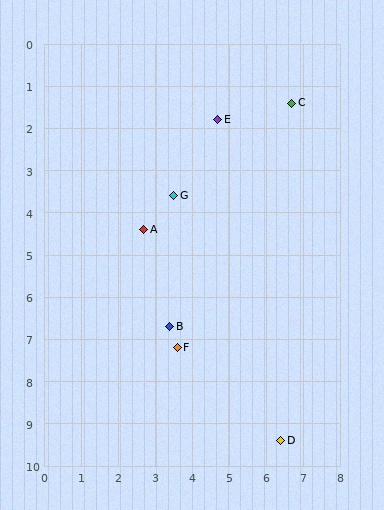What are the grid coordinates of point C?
Point C is at approximately (6.7, 1.4).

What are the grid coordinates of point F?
Point F is at approximately (3.6, 7.2).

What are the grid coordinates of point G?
Point G is at approximately (3.5, 3.6).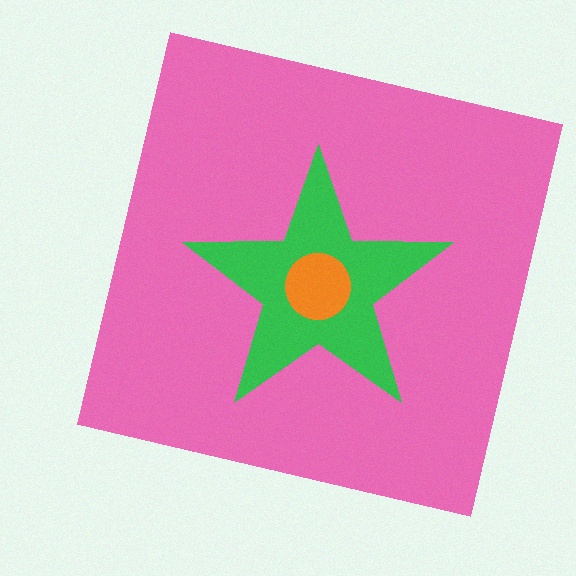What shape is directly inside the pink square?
The green star.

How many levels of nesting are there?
3.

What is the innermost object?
The orange circle.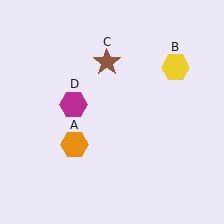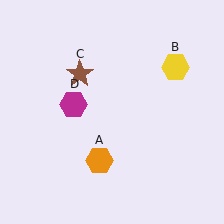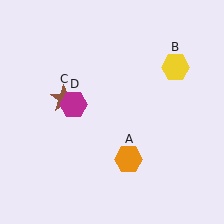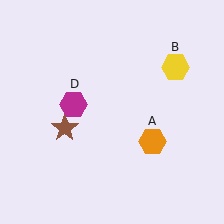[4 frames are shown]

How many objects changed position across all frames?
2 objects changed position: orange hexagon (object A), brown star (object C).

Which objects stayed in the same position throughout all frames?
Yellow hexagon (object B) and magenta hexagon (object D) remained stationary.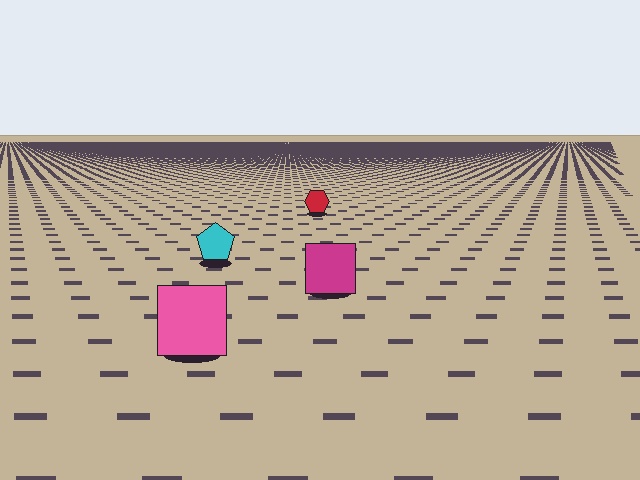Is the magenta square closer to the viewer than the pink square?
No. The pink square is closer — you can tell from the texture gradient: the ground texture is coarser near it.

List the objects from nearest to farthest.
From nearest to farthest: the pink square, the magenta square, the cyan pentagon, the red hexagon.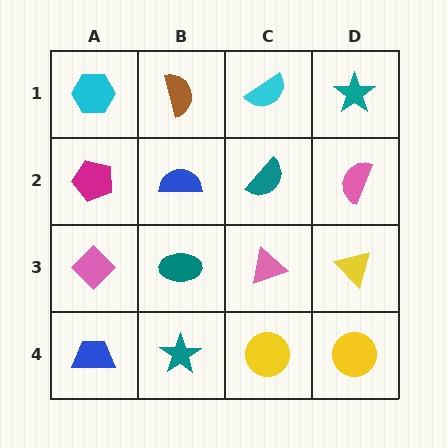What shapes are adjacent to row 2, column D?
A teal star (row 1, column D), a yellow triangle (row 3, column D), a teal semicircle (row 2, column C).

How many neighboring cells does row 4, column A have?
2.